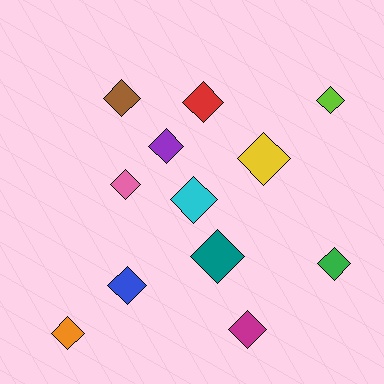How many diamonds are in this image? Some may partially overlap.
There are 12 diamonds.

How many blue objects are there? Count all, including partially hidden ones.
There is 1 blue object.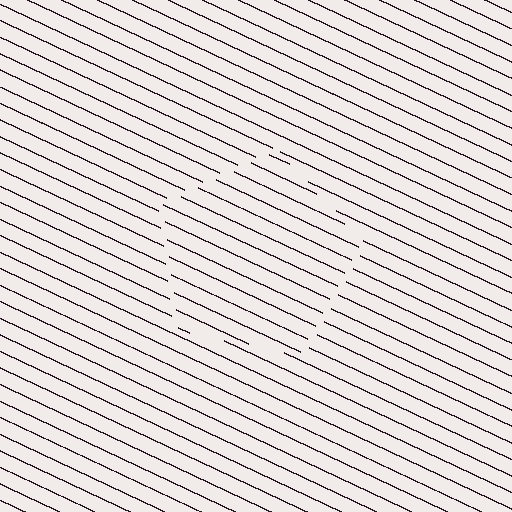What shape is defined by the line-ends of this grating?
An illusory pentagon. The interior of the shape contains the same grating, shifted by half a period — the contour is defined by the phase discontinuity where line-ends from the inner and outer gratings abut.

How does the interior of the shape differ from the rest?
The interior of the shape contains the same grating, shifted by half a period — the contour is defined by the phase discontinuity where line-ends from the inner and outer gratings abut.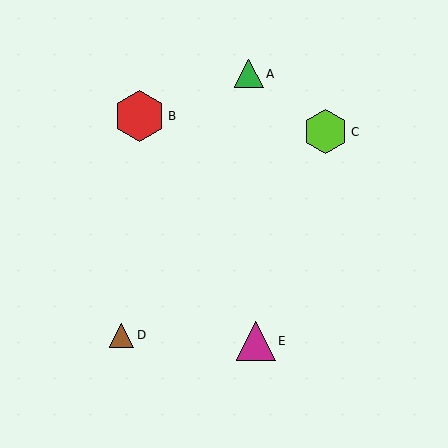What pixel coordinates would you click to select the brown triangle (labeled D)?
Click at (122, 335) to select the brown triangle D.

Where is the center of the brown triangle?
The center of the brown triangle is at (122, 335).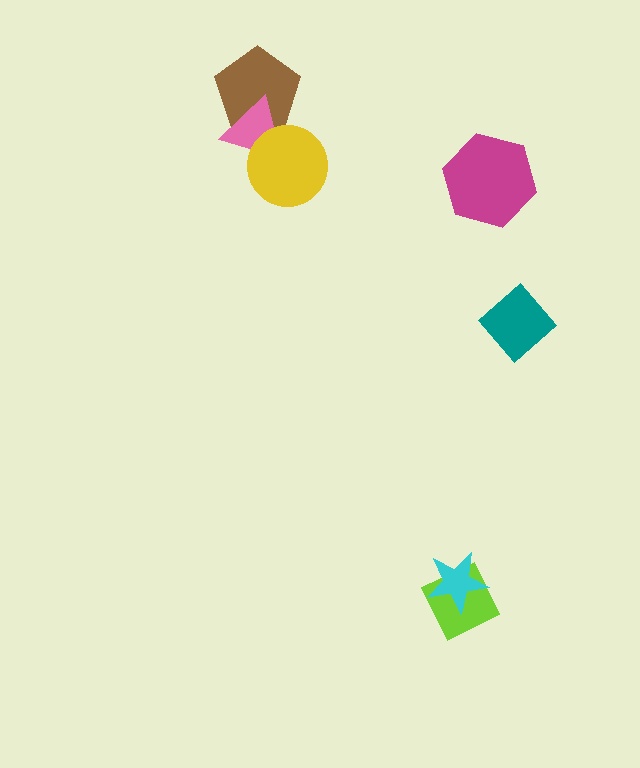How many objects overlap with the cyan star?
1 object overlaps with the cyan star.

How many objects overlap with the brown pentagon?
1 object overlaps with the brown pentagon.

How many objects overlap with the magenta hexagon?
0 objects overlap with the magenta hexagon.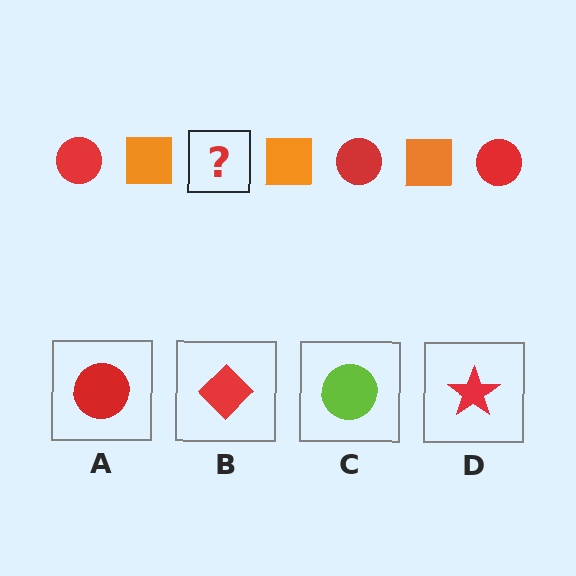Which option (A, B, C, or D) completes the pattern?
A.